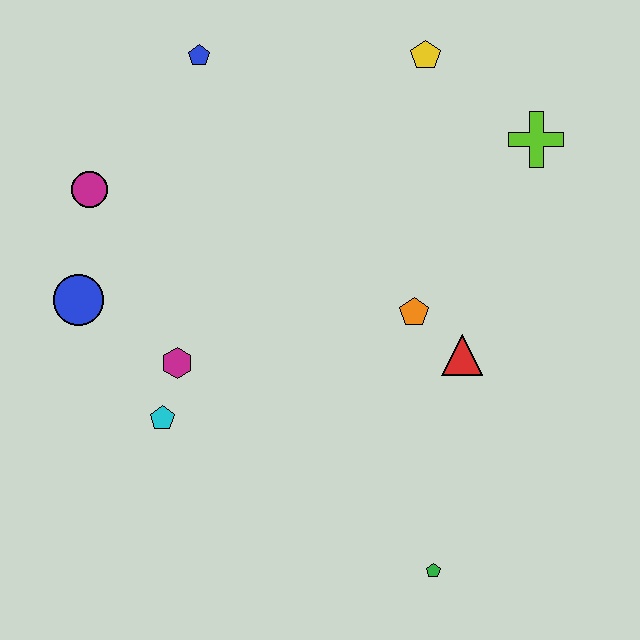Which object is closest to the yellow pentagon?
The lime cross is closest to the yellow pentagon.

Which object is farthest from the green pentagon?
The blue pentagon is farthest from the green pentagon.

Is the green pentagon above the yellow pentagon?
No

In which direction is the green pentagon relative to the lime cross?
The green pentagon is below the lime cross.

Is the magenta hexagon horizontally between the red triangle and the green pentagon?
No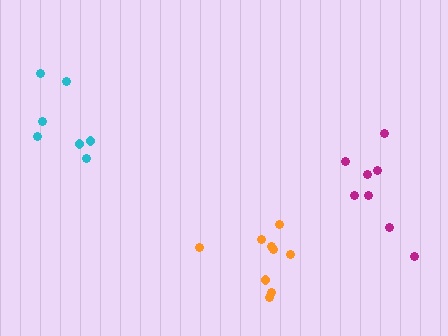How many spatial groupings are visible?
There are 3 spatial groupings.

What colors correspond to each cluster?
The clusters are colored: orange, magenta, cyan.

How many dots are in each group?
Group 1: 9 dots, Group 2: 8 dots, Group 3: 7 dots (24 total).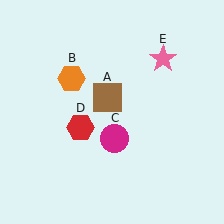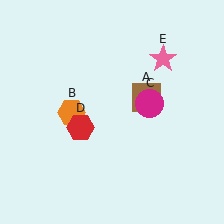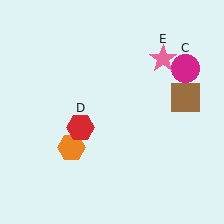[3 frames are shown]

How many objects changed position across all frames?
3 objects changed position: brown square (object A), orange hexagon (object B), magenta circle (object C).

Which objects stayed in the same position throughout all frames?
Red hexagon (object D) and pink star (object E) remained stationary.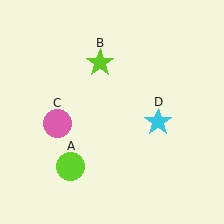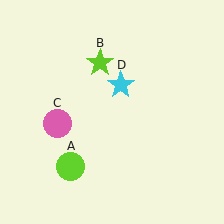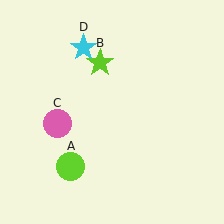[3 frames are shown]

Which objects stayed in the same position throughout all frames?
Lime circle (object A) and lime star (object B) and pink circle (object C) remained stationary.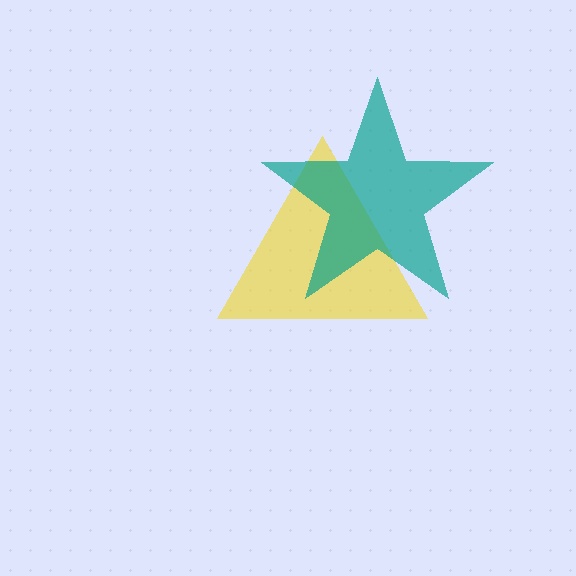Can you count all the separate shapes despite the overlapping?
Yes, there are 2 separate shapes.